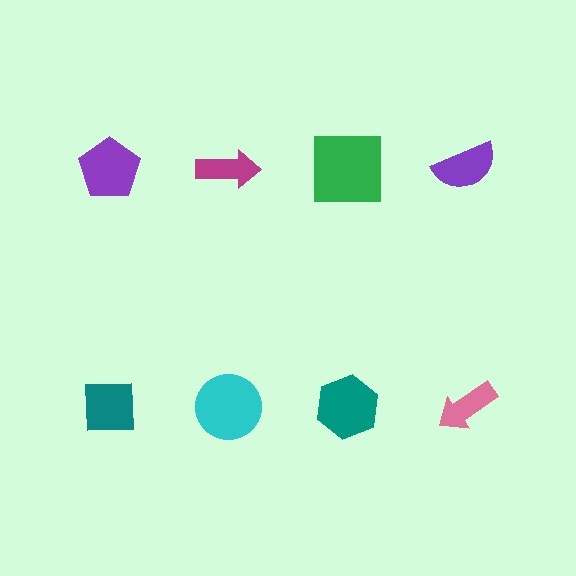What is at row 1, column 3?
A green square.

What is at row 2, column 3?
A teal hexagon.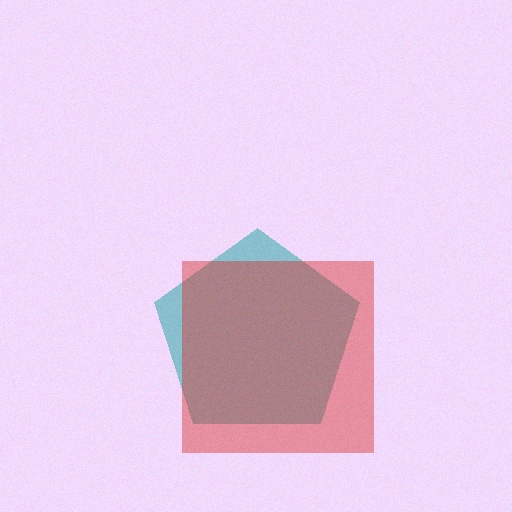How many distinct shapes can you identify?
There are 2 distinct shapes: a teal pentagon, a red square.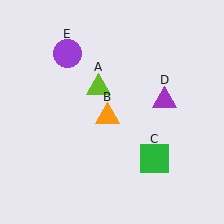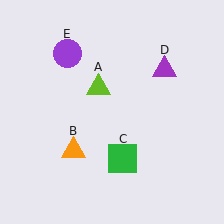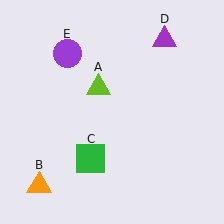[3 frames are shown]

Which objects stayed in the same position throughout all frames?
Lime triangle (object A) and purple circle (object E) remained stationary.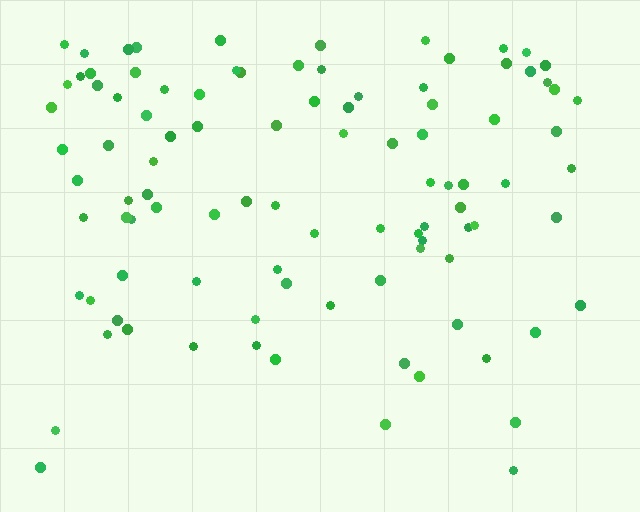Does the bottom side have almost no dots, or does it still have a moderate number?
Still a moderate number, just noticeably fewer than the top.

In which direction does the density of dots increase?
From bottom to top, with the top side densest.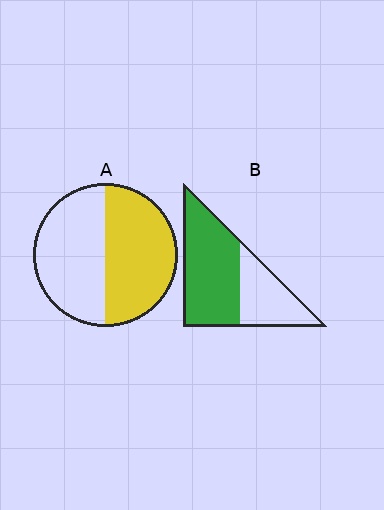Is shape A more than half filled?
Roughly half.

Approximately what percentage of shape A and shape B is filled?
A is approximately 50% and B is approximately 65%.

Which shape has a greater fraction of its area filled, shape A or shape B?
Shape B.